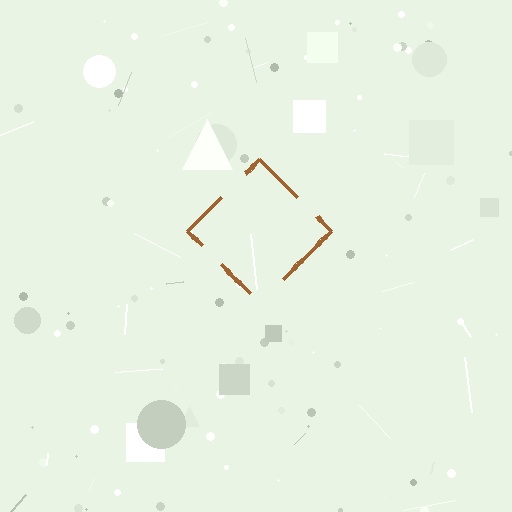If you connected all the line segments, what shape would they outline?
They would outline a diamond.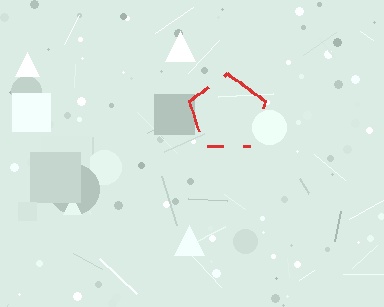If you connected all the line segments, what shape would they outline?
They would outline a pentagon.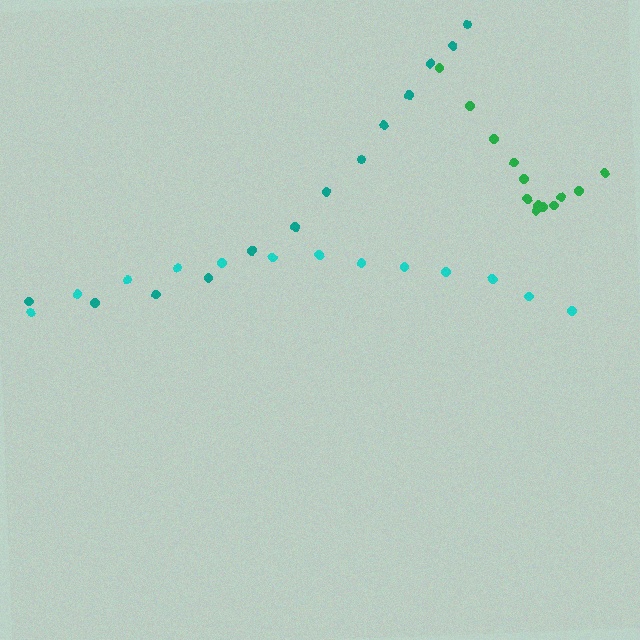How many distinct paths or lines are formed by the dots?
There are 3 distinct paths.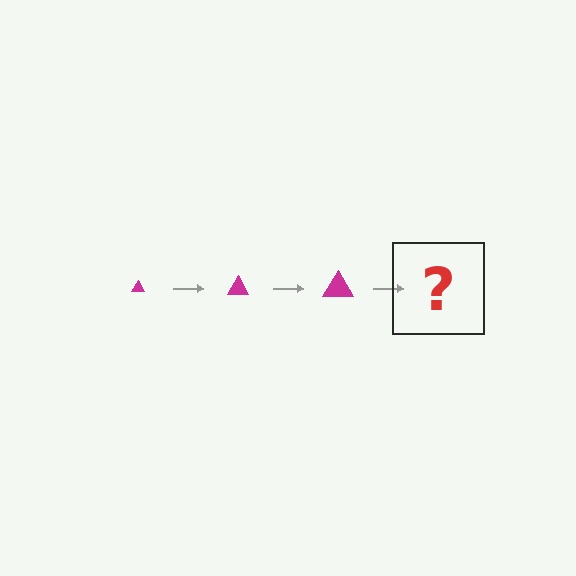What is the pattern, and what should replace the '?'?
The pattern is that the triangle gets progressively larger each step. The '?' should be a magenta triangle, larger than the previous one.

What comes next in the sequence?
The next element should be a magenta triangle, larger than the previous one.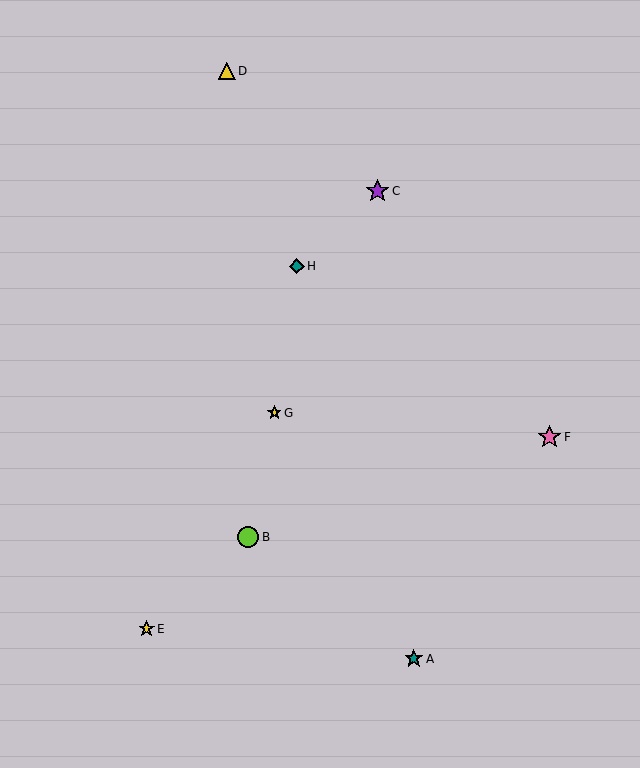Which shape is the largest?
The purple star (labeled C) is the largest.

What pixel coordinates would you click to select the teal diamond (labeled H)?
Click at (297, 266) to select the teal diamond H.